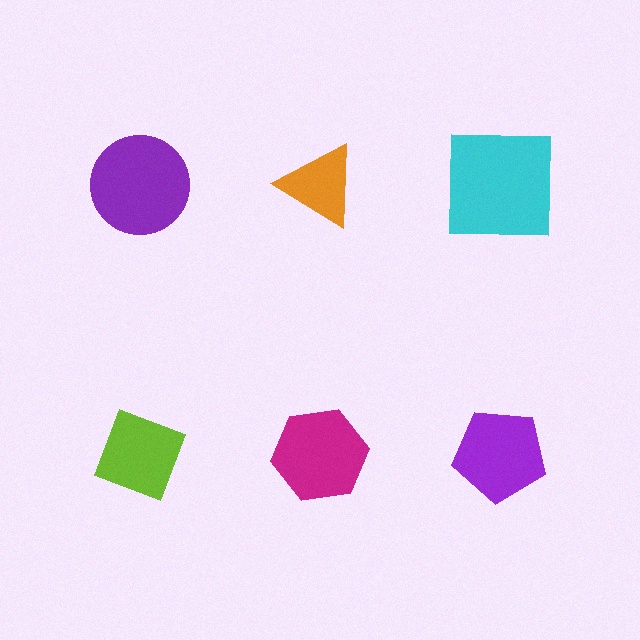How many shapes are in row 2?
3 shapes.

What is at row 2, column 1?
A lime diamond.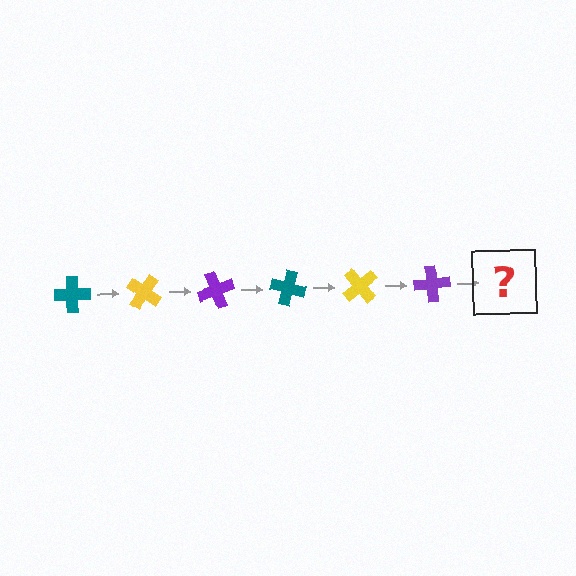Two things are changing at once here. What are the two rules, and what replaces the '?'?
The two rules are that it rotates 35 degrees each step and the color cycles through teal, yellow, and purple. The '?' should be a teal cross, rotated 210 degrees from the start.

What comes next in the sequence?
The next element should be a teal cross, rotated 210 degrees from the start.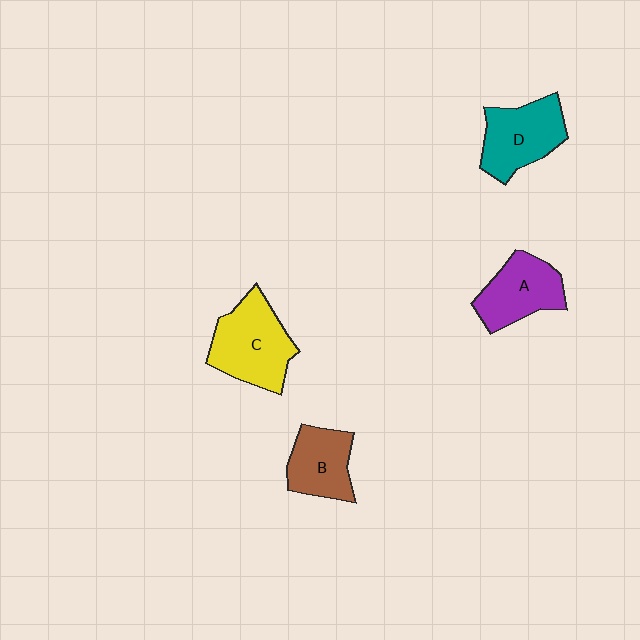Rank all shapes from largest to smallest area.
From largest to smallest: C (yellow), D (teal), A (purple), B (brown).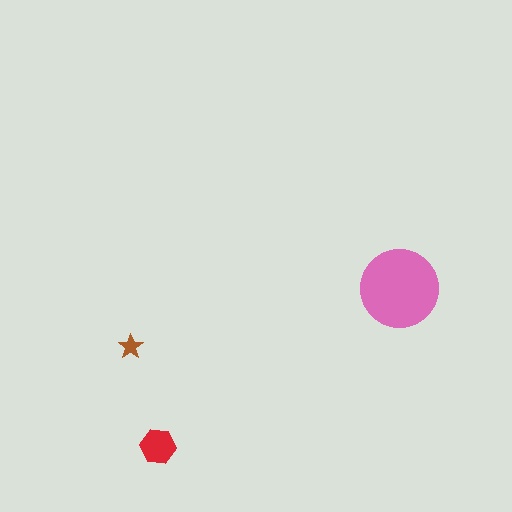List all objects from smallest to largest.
The brown star, the red hexagon, the pink circle.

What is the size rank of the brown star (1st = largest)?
3rd.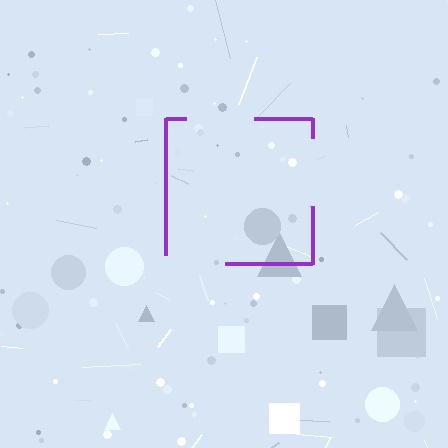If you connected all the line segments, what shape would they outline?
They would outline a square.